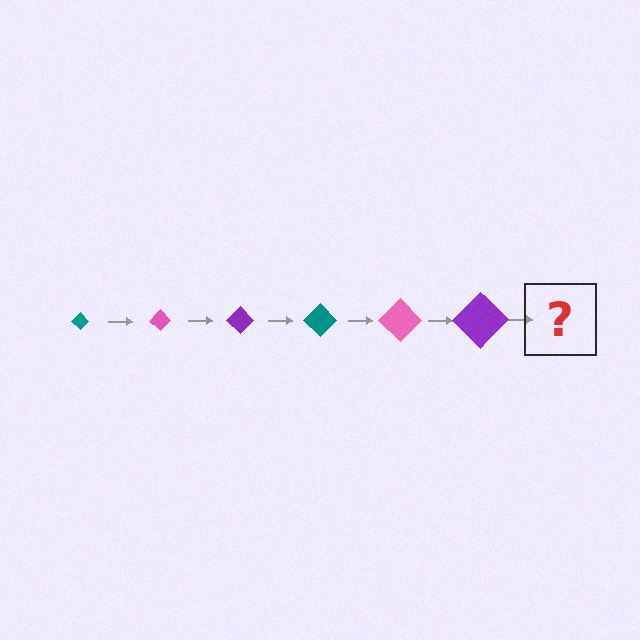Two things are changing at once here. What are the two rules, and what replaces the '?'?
The two rules are that the diamond grows larger each step and the color cycles through teal, pink, and purple. The '?' should be a teal diamond, larger than the previous one.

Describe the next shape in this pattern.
It should be a teal diamond, larger than the previous one.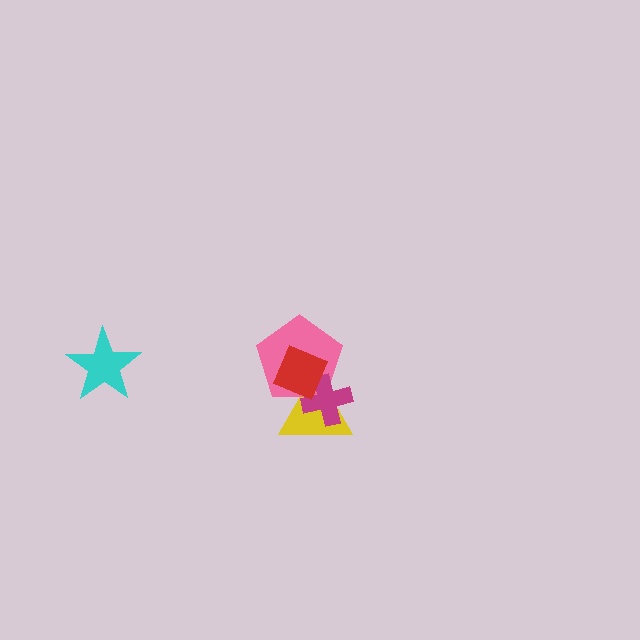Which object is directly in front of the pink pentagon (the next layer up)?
The magenta cross is directly in front of the pink pentagon.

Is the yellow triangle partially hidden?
Yes, it is partially covered by another shape.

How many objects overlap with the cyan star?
0 objects overlap with the cyan star.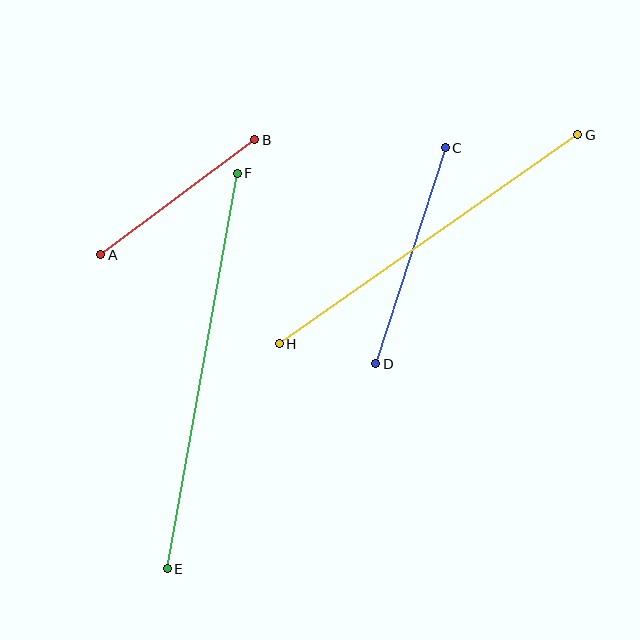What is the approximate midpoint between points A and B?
The midpoint is at approximately (178, 197) pixels.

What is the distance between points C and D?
The distance is approximately 227 pixels.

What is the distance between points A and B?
The distance is approximately 192 pixels.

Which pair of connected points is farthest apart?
Points E and F are farthest apart.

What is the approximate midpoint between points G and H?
The midpoint is at approximately (428, 239) pixels.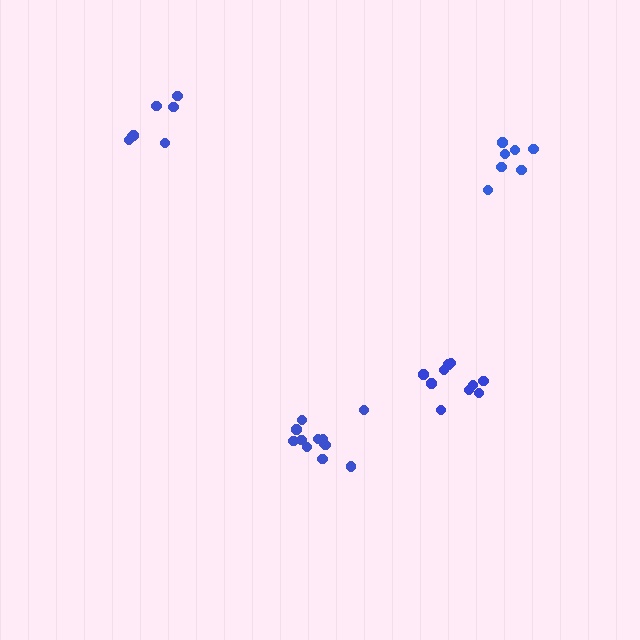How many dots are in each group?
Group 1: 10 dots, Group 2: 12 dots, Group 3: 7 dots, Group 4: 7 dots (36 total).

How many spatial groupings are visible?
There are 4 spatial groupings.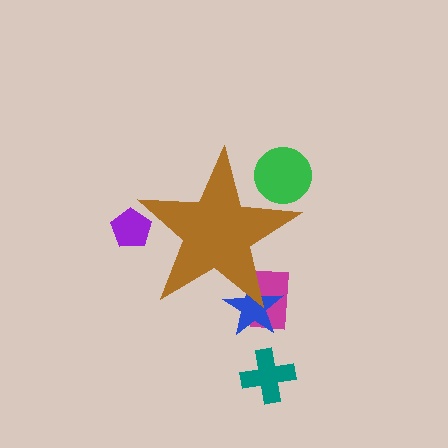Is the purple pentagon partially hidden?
Yes, the purple pentagon is partially hidden behind the brown star.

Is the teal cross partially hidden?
No, the teal cross is fully visible.